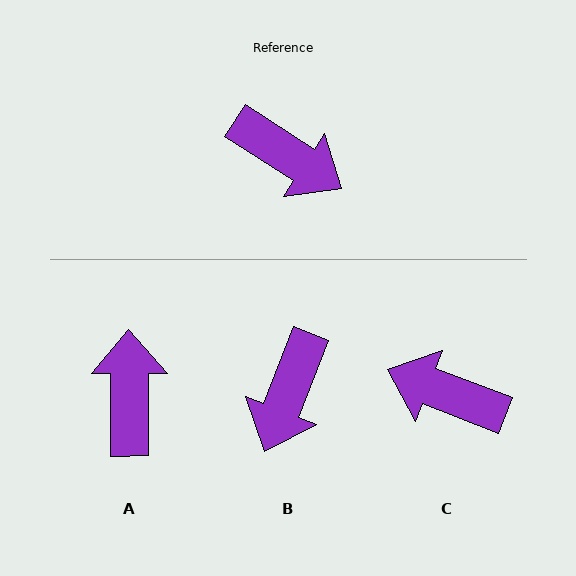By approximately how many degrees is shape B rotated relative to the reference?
Approximately 79 degrees clockwise.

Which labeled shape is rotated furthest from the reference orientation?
C, about 168 degrees away.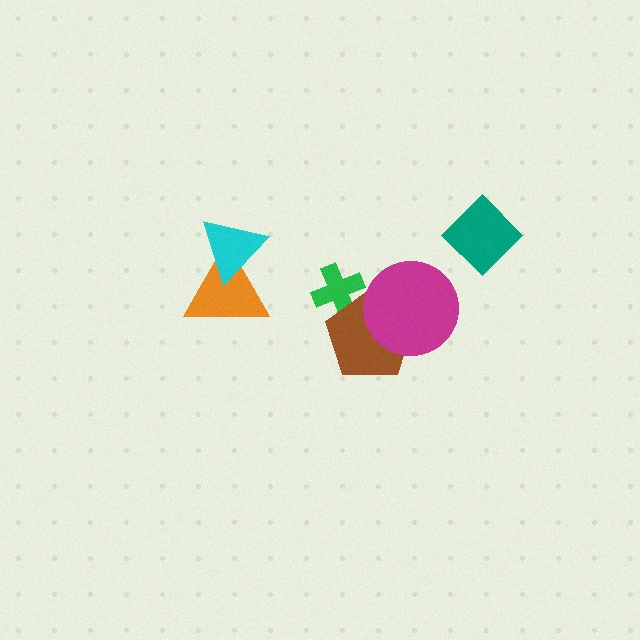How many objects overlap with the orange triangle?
1 object overlaps with the orange triangle.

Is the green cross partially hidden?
Yes, it is partially covered by another shape.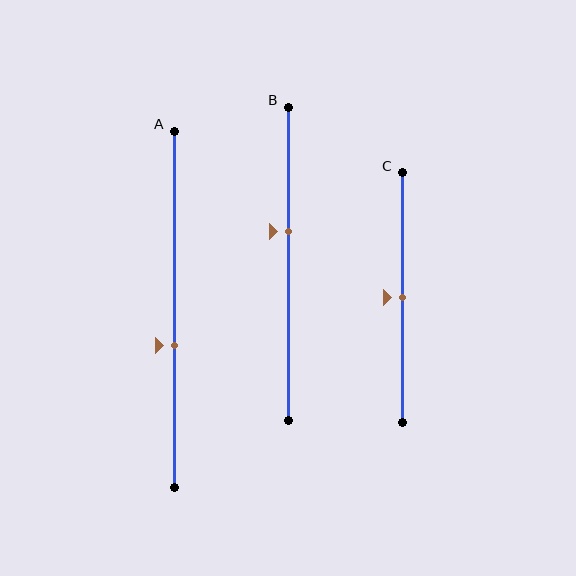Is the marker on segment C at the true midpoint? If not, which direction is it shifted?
Yes, the marker on segment C is at the true midpoint.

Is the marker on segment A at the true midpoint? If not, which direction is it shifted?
No, the marker on segment A is shifted downward by about 10% of the segment length.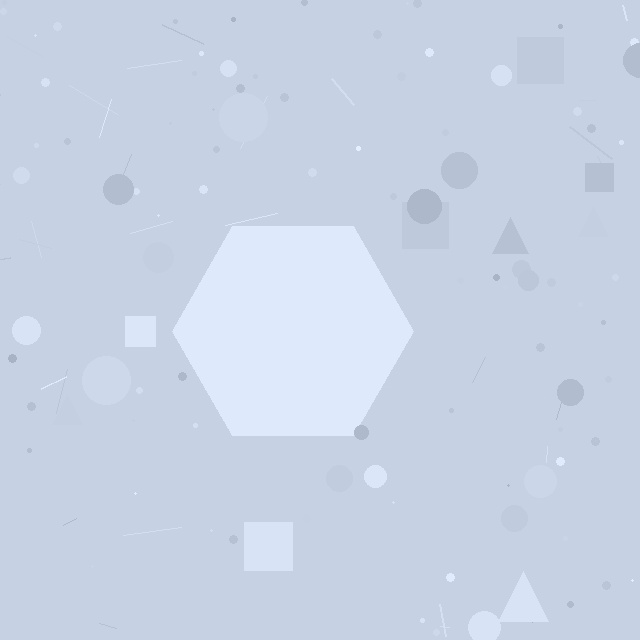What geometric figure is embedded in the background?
A hexagon is embedded in the background.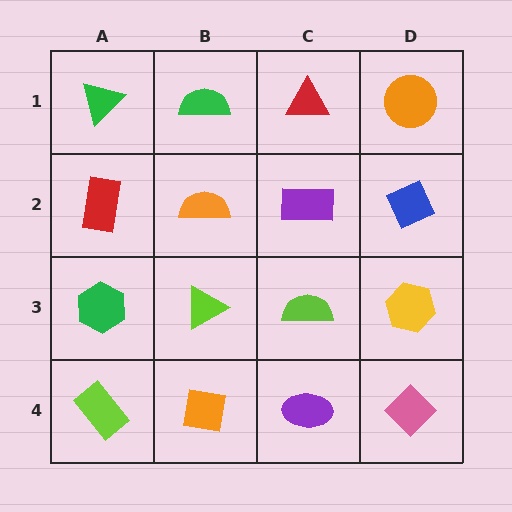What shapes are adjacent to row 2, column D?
An orange circle (row 1, column D), a yellow hexagon (row 3, column D), a purple rectangle (row 2, column C).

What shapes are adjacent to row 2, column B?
A green semicircle (row 1, column B), a lime triangle (row 3, column B), a red rectangle (row 2, column A), a purple rectangle (row 2, column C).